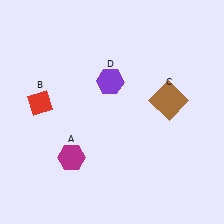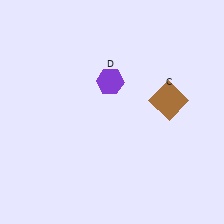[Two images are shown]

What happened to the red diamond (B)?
The red diamond (B) was removed in Image 2. It was in the top-left area of Image 1.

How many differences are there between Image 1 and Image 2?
There are 2 differences between the two images.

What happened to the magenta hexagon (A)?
The magenta hexagon (A) was removed in Image 2. It was in the bottom-left area of Image 1.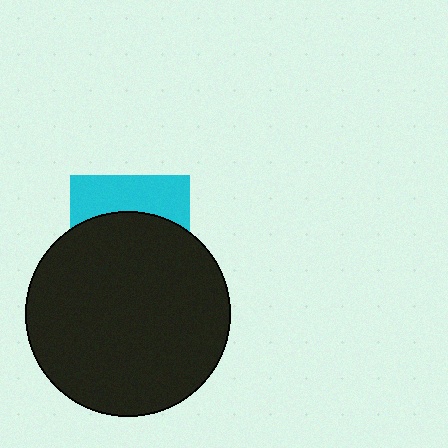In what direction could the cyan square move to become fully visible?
The cyan square could move up. That would shift it out from behind the black circle entirely.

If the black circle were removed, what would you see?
You would see the complete cyan square.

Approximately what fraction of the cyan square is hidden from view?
Roughly 65% of the cyan square is hidden behind the black circle.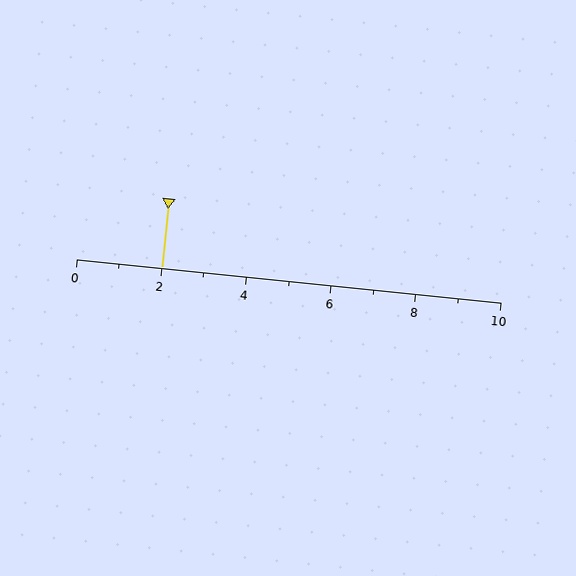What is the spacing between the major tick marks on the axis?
The major ticks are spaced 2 apart.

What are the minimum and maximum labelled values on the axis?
The axis runs from 0 to 10.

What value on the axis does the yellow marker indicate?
The marker indicates approximately 2.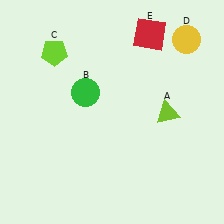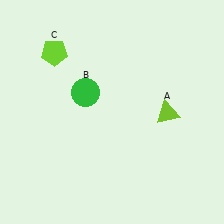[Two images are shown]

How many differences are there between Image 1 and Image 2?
There are 2 differences between the two images.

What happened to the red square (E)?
The red square (E) was removed in Image 2. It was in the top-right area of Image 1.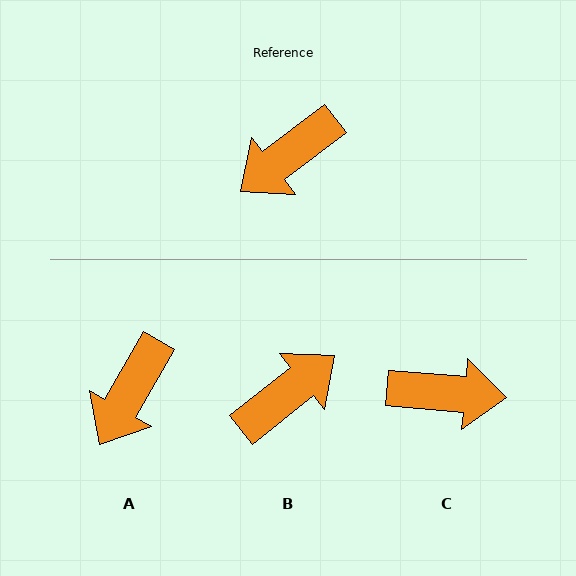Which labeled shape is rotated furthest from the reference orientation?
B, about 179 degrees away.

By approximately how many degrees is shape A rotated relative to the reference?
Approximately 23 degrees counter-clockwise.